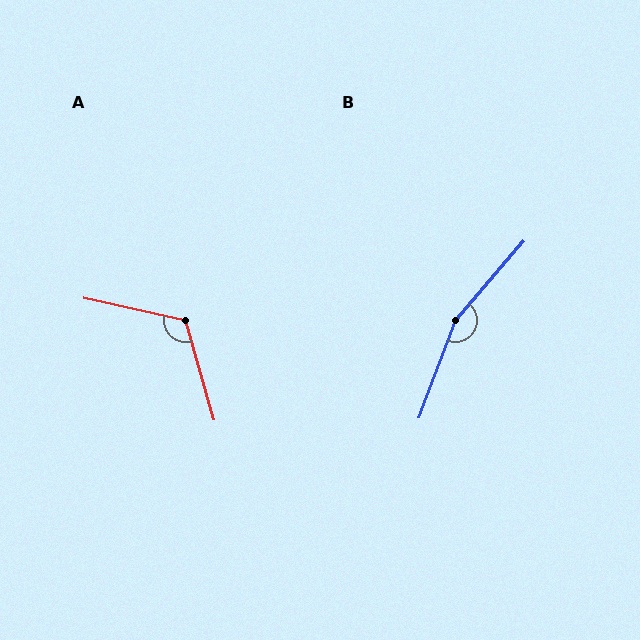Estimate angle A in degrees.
Approximately 119 degrees.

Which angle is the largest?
B, at approximately 160 degrees.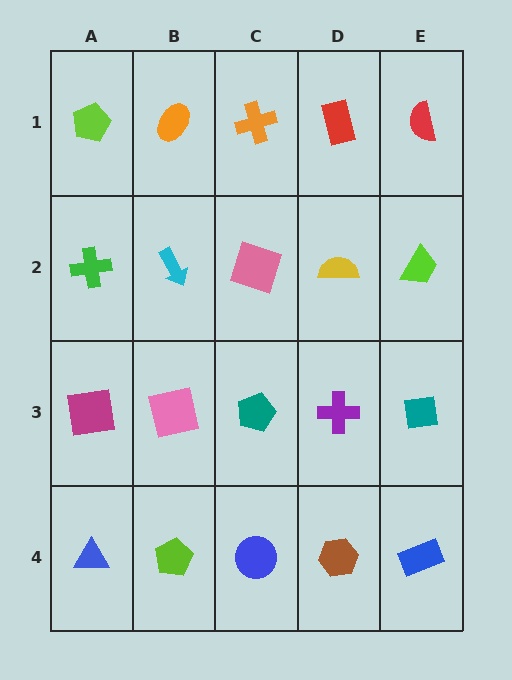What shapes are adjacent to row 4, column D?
A purple cross (row 3, column D), a blue circle (row 4, column C), a blue rectangle (row 4, column E).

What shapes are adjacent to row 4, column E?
A teal square (row 3, column E), a brown hexagon (row 4, column D).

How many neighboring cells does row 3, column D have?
4.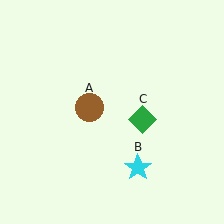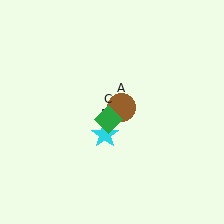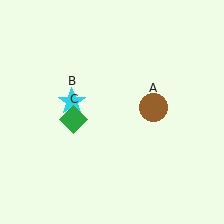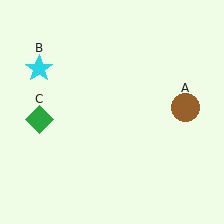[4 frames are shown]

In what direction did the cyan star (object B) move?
The cyan star (object B) moved up and to the left.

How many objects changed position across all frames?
3 objects changed position: brown circle (object A), cyan star (object B), green diamond (object C).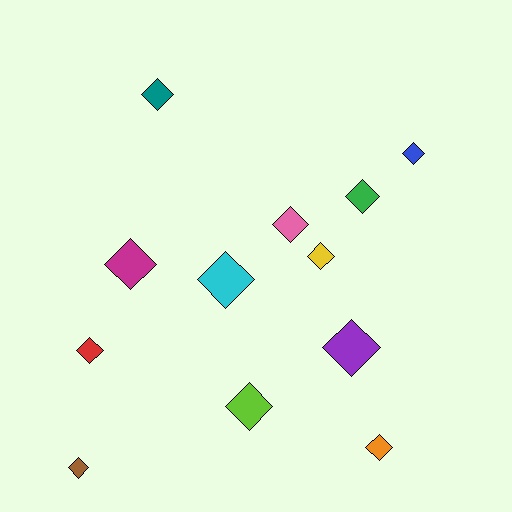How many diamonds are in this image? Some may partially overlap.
There are 12 diamonds.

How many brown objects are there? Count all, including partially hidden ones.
There is 1 brown object.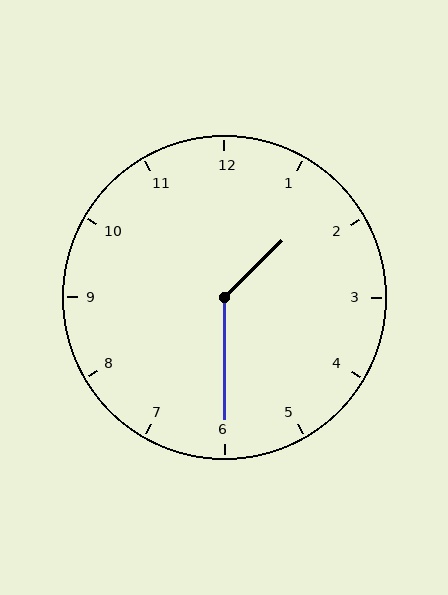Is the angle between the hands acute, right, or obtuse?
It is obtuse.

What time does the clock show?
1:30.